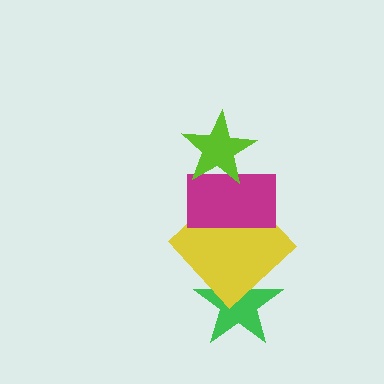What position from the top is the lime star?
The lime star is 1st from the top.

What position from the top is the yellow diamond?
The yellow diamond is 3rd from the top.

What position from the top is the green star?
The green star is 4th from the top.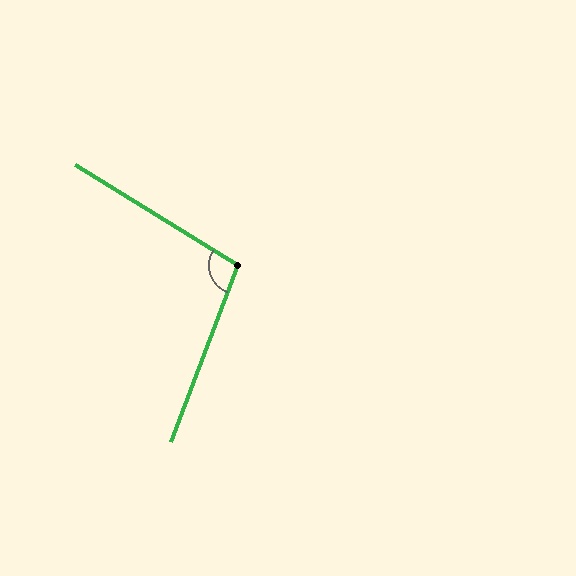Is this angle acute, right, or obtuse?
It is obtuse.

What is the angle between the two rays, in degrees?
Approximately 101 degrees.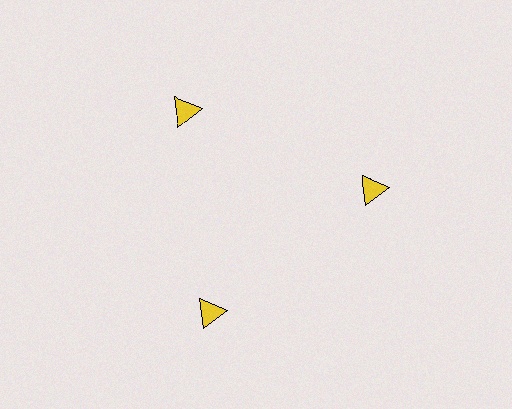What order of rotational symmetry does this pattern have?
This pattern has 3-fold rotational symmetry.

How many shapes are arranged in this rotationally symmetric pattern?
There are 3 shapes, arranged in 3 groups of 1.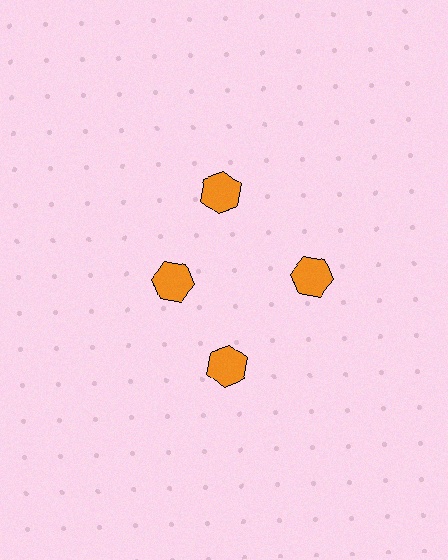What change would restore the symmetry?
The symmetry would be restored by moving it outward, back onto the ring so that all 4 hexagons sit at equal angles and equal distance from the center.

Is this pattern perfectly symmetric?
No. The 4 orange hexagons are arranged in a ring, but one element near the 9 o'clock position is pulled inward toward the center, breaking the 4-fold rotational symmetry.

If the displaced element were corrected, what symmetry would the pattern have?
It would have 4-fold rotational symmetry — the pattern would map onto itself every 90 degrees.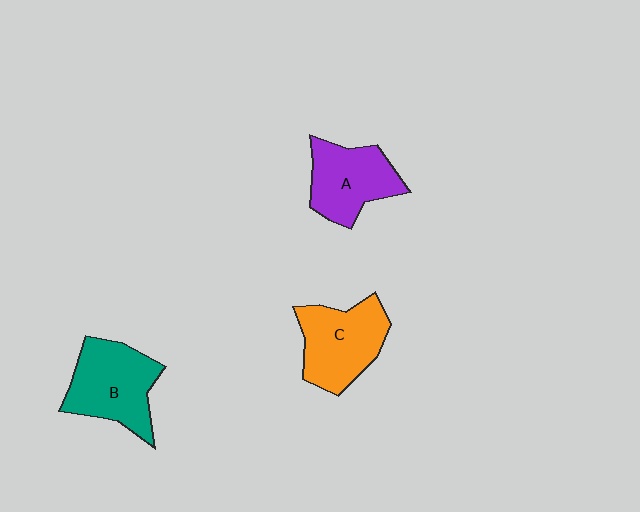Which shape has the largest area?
Shape B (teal).